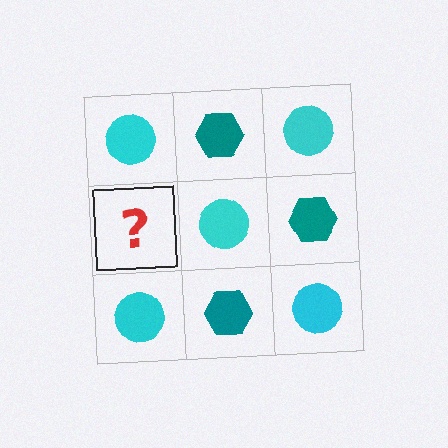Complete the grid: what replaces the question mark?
The question mark should be replaced with a teal hexagon.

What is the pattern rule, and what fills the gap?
The rule is that it alternates cyan circle and teal hexagon in a checkerboard pattern. The gap should be filled with a teal hexagon.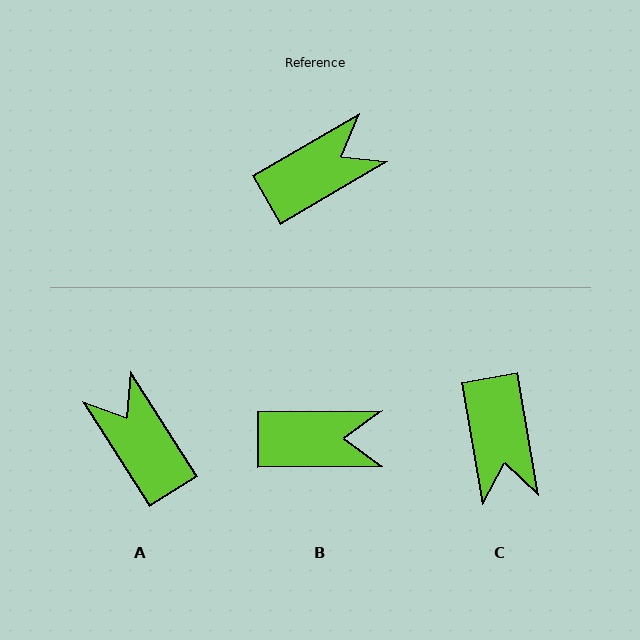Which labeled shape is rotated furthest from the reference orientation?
C, about 110 degrees away.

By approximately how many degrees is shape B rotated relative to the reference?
Approximately 30 degrees clockwise.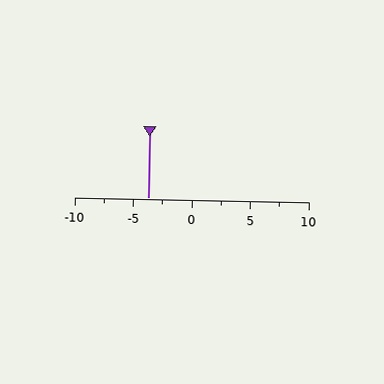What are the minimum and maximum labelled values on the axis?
The axis runs from -10 to 10.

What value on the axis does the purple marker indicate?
The marker indicates approximately -3.8.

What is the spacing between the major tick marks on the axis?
The major ticks are spaced 5 apart.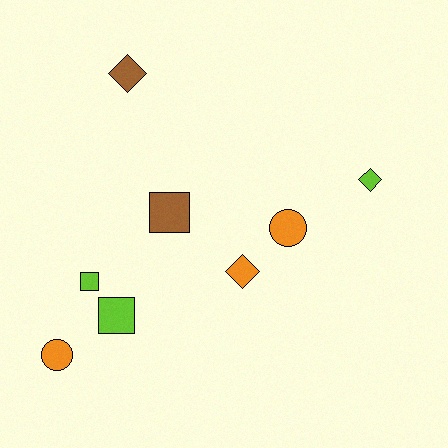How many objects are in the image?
There are 8 objects.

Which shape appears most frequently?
Square, with 3 objects.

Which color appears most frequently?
Orange, with 3 objects.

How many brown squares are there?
There is 1 brown square.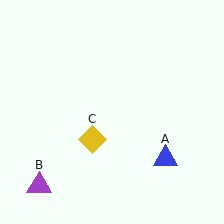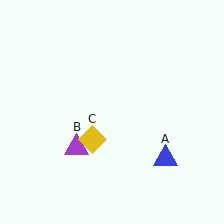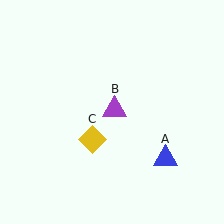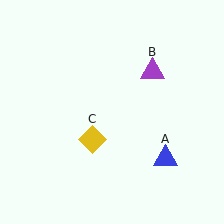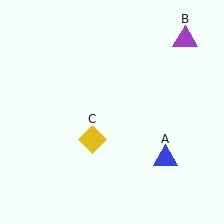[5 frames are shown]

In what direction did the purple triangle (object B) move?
The purple triangle (object B) moved up and to the right.